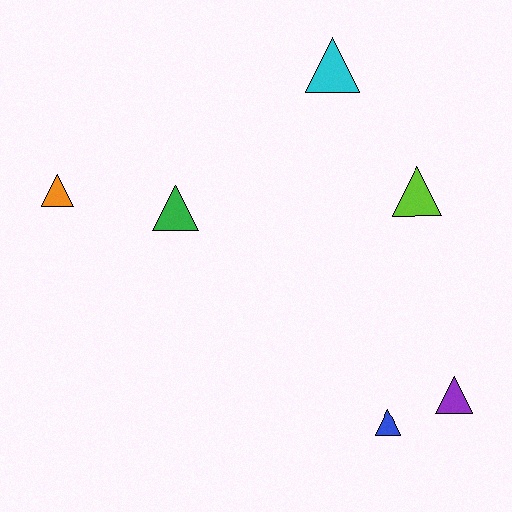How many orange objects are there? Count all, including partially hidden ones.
There is 1 orange object.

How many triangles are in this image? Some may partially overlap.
There are 6 triangles.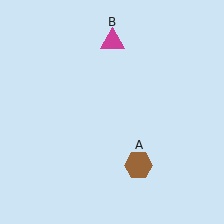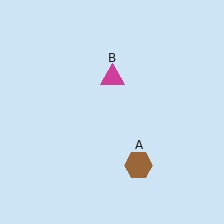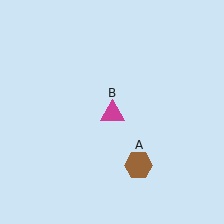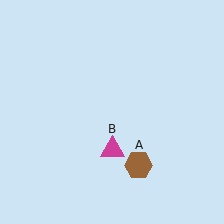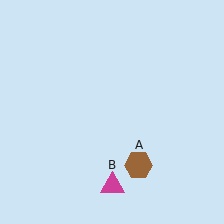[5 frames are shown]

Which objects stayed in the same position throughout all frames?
Brown hexagon (object A) remained stationary.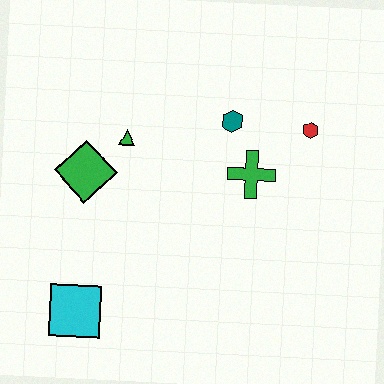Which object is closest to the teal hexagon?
The green cross is closest to the teal hexagon.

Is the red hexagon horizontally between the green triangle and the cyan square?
No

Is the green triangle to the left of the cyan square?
No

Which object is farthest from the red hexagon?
The cyan square is farthest from the red hexagon.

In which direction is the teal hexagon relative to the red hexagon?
The teal hexagon is to the left of the red hexagon.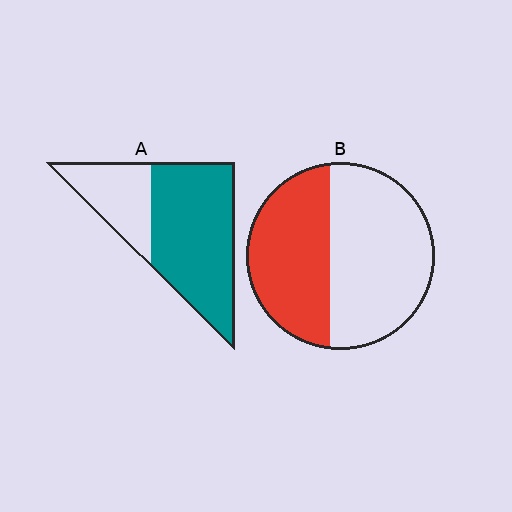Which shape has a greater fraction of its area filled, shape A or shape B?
Shape A.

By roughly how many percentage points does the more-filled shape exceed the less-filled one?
By roughly 25 percentage points (A over B).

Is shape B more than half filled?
No.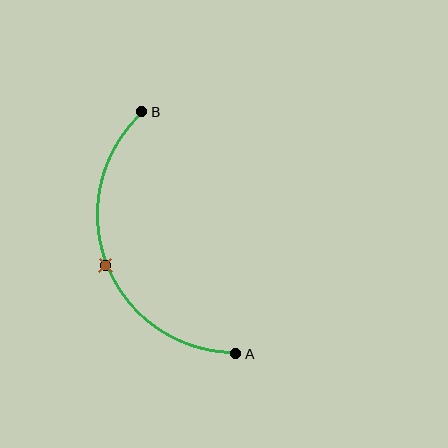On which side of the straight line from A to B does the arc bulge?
The arc bulges to the left of the straight line connecting A and B.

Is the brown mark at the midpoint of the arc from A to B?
Yes. The brown mark lies on the arc at equal arc-length from both A and B — it is the arc midpoint.